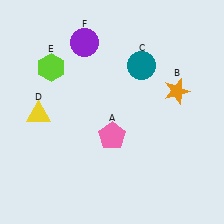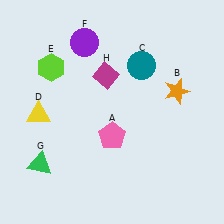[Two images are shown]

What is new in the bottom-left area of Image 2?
A green triangle (G) was added in the bottom-left area of Image 2.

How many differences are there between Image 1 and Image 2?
There are 2 differences between the two images.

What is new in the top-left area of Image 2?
A magenta diamond (H) was added in the top-left area of Image 2.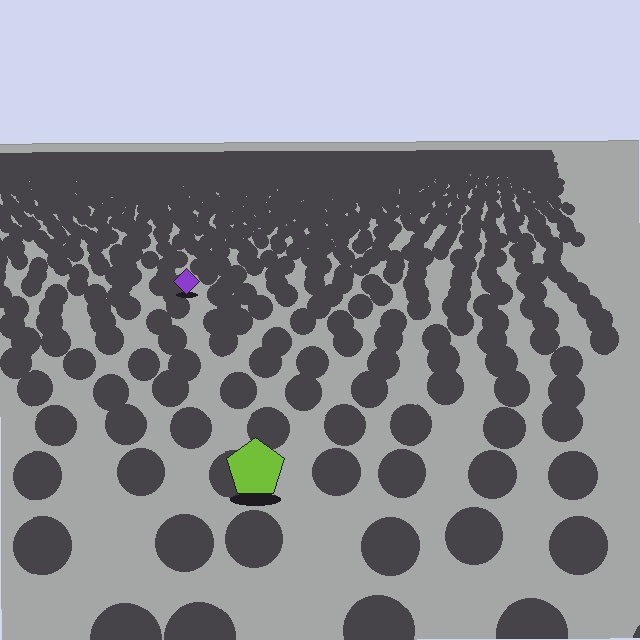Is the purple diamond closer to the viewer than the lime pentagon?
No. The lime pentagon is closer — you can tell from the texture gradient: the ground texture is coarser near it.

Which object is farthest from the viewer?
The purple diamond is farthest from the viewer. It appears smaller and the ground texture around it is denser.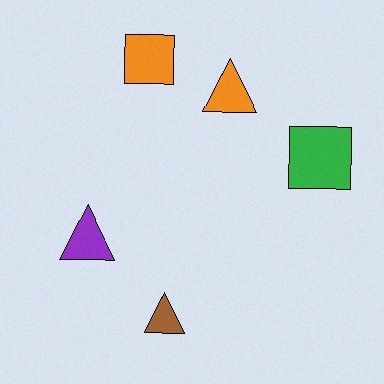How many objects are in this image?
There are 5 objects.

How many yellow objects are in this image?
There are no yellow objects.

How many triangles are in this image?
There are 3 triangles.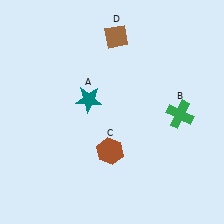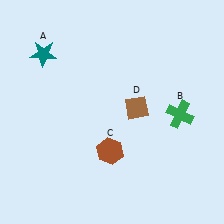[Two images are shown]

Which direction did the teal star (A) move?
The teal star (A) moved up.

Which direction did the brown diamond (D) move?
The brown diamond (D) moved down.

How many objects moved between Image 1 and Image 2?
2 objects moved between the two images.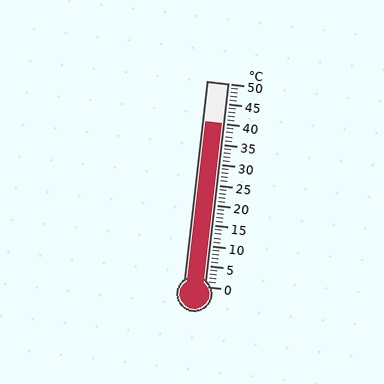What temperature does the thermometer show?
The thermometer shows approximately 40°C.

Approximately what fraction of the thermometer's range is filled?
The thermometer is filled to approximately 80% of its range.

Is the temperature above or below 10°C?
The temperature is above 10°C.